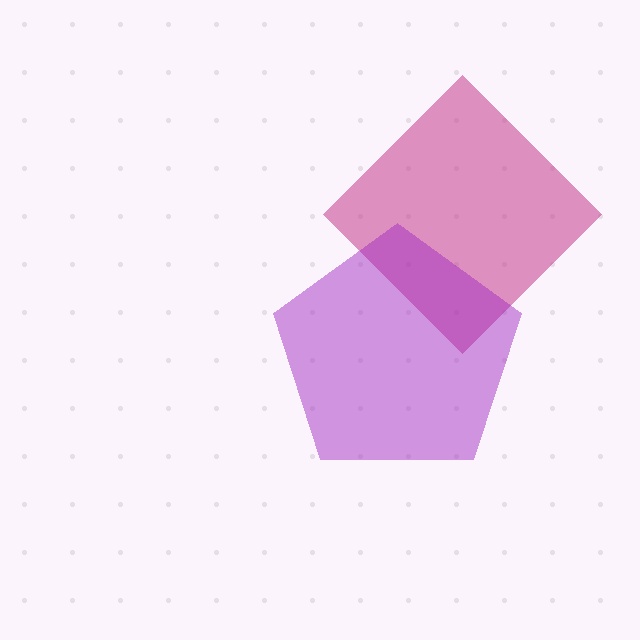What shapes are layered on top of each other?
The layered shapes are: a magenta diamond, a purple pentagon.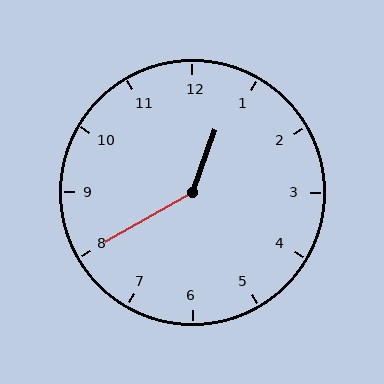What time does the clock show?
12:40.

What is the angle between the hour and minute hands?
Approximately 140 degrees.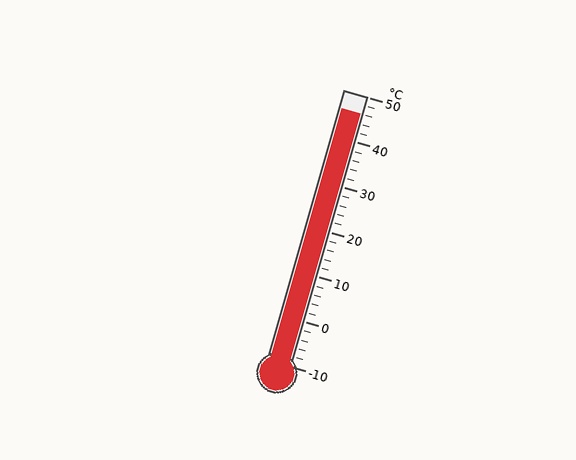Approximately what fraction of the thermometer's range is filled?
The thermometer is filled to approximately 95% of its range.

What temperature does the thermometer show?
The thermometer shows approximately 46°C.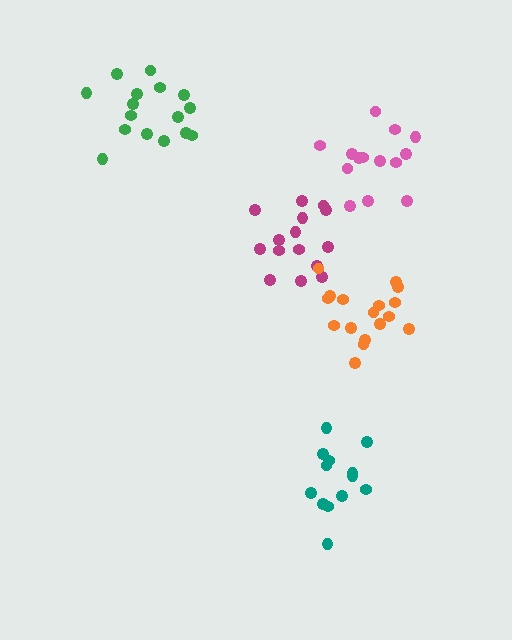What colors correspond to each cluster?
The clusters are colored: teal, green, magenta, orange, pink.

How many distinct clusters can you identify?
There are 5 distinct clusters.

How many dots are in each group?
Group 1: 13 dots, Group 2: 16 dots, Group 3: 15 dots, Group 4: 17 dots, Group 5: 14 dots (75 total).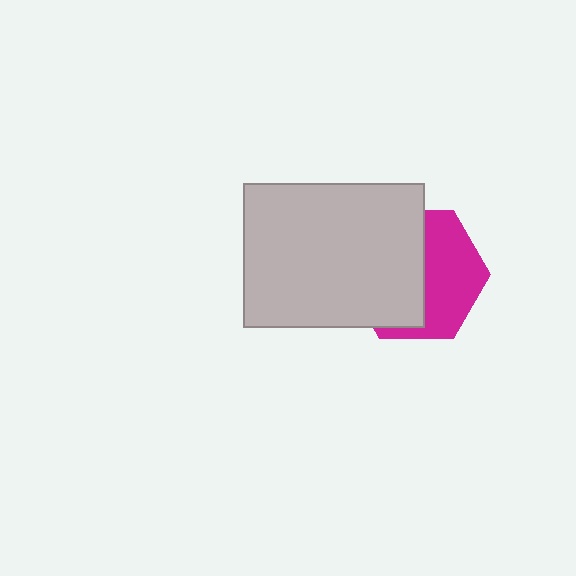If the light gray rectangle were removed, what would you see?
You would see the complete magenta hexagon.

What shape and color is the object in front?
The object in front is a light gray rectangle.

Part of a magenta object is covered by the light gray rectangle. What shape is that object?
It is a hexagon.